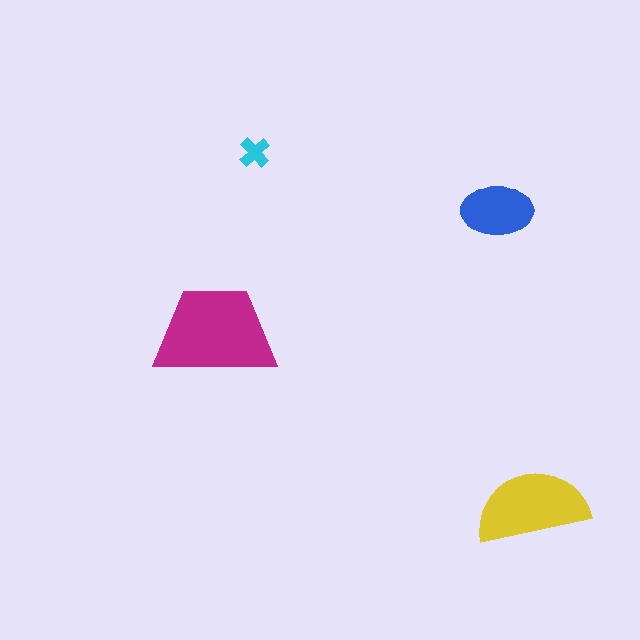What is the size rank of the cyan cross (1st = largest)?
4th.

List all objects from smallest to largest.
The cyan cross, the blue ellipse, the yellow semicircle, the magenta trapezoid.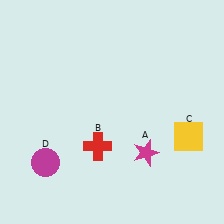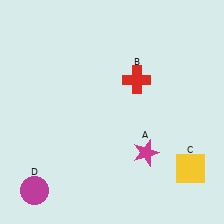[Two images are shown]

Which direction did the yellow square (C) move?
The yellow square (C) moved down.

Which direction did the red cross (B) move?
The red cross (B) moved up.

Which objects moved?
The objects that moved are: the red cross (B), the yellow square (C), the magenta circle (D).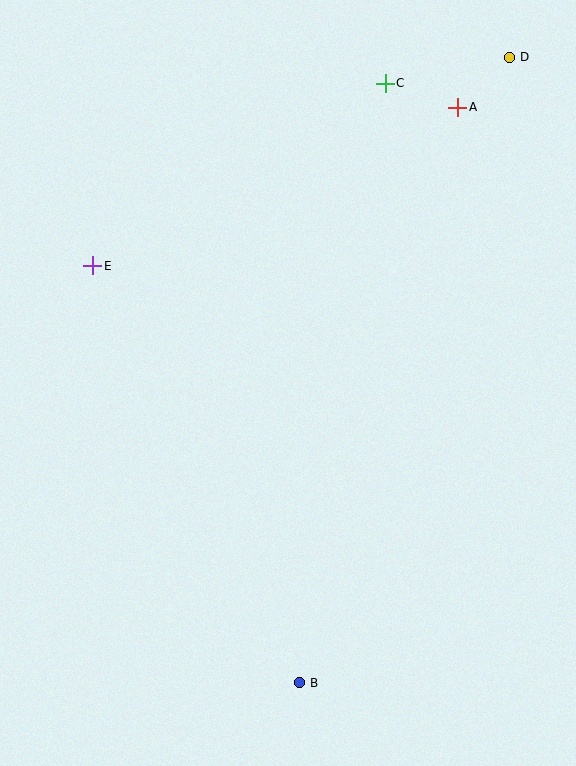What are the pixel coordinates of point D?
Point D is at (509, 57).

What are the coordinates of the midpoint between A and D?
The midpoint between A and D is at (484, 82).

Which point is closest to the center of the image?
Point E at (93, 266) is closest to the center.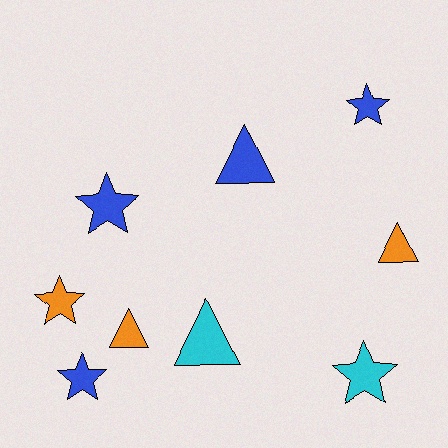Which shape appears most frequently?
Star, with 5 objects.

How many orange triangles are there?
There are 2 orange triangles.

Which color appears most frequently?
Blue, with 4 objects.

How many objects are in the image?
There are 9 objects.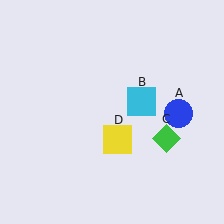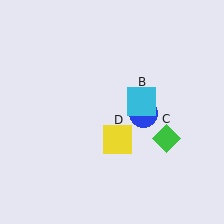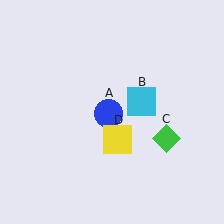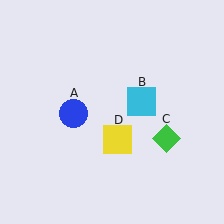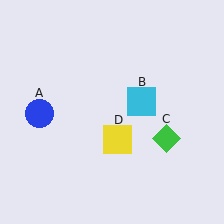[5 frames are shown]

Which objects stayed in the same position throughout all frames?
Cyan square (object B) and green diamond (object C) and yellow square (object D) remained stationary.